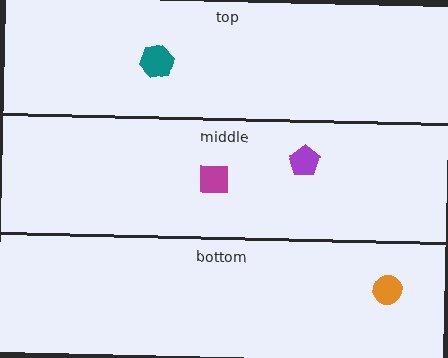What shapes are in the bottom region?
The orange circle.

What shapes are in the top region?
The teal hexagon.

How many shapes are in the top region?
1.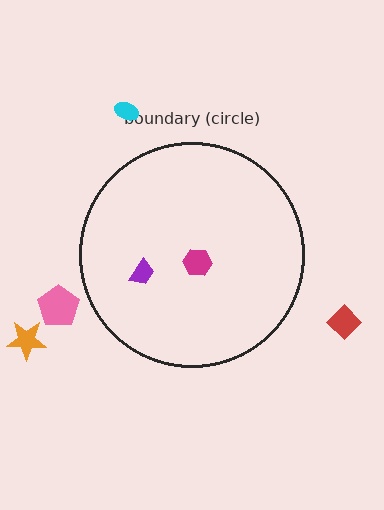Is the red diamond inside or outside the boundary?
Outside.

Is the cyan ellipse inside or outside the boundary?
Outside.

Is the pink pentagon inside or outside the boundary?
Outside.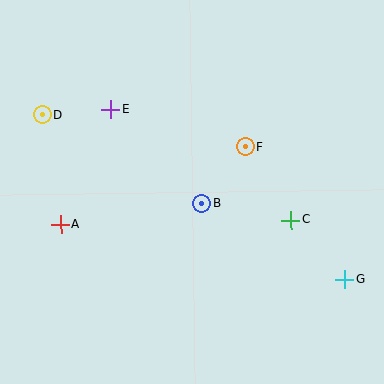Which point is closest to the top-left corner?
Point D is closest to the top-left corner.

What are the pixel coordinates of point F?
Point F is at (245, 147).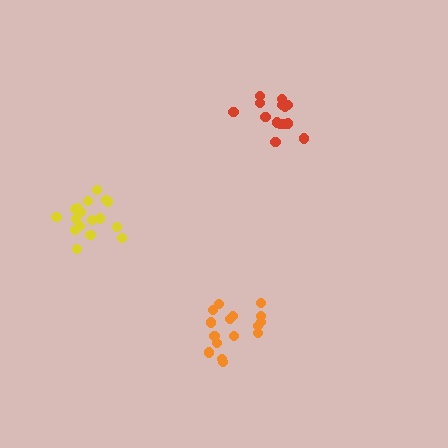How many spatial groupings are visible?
There are 3 spatial groupings.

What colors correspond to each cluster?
The clusters are colored: yellow, orange, red.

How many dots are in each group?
Group 1: 17 dots, Group 2: 17 dots, Group 3: 14 dots (48 total).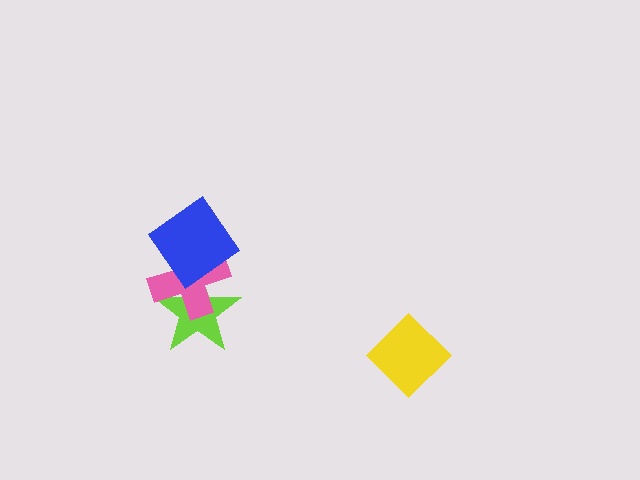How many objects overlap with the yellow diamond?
0 objects overlap with the yellow diamond.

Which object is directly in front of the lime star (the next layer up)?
The pink cross is directly in front of the lime star.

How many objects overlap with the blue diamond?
2 objects overlap with the blue diamond.